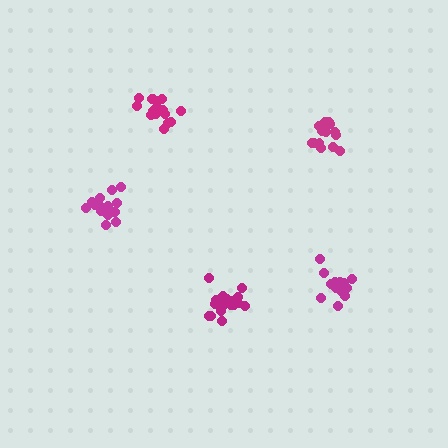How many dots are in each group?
Group 1: 18 dots, Group 2: 14 dots, Group 3: 14 dots, Group 4: 17 dots, Group 5: 15 dots (78 total).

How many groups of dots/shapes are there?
There are 5 groups.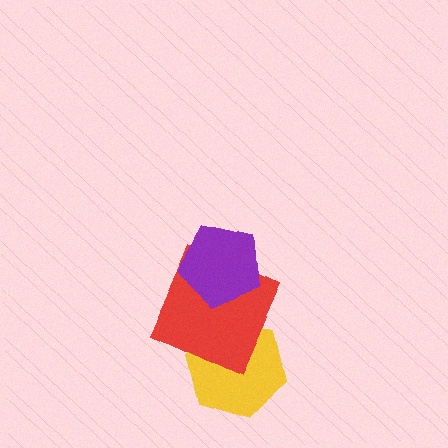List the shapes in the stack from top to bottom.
From top to bottom: the purple pentagon, the red square, the yellow hexagon.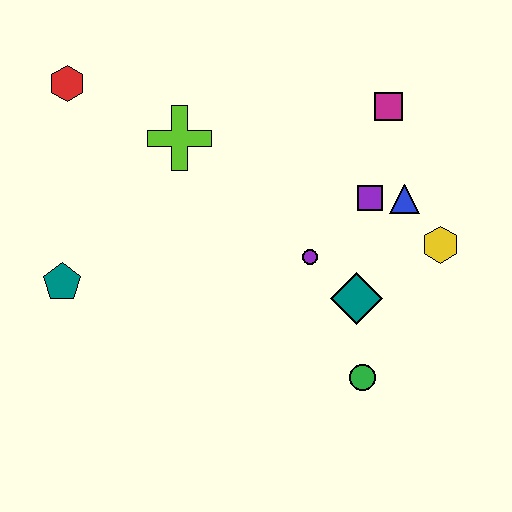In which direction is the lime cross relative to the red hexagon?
The lime cross is to the right of the red hexagon.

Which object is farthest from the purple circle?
The red hexagon is farthest from the purple circle.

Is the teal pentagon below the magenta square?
Yes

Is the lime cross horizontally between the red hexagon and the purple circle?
Yes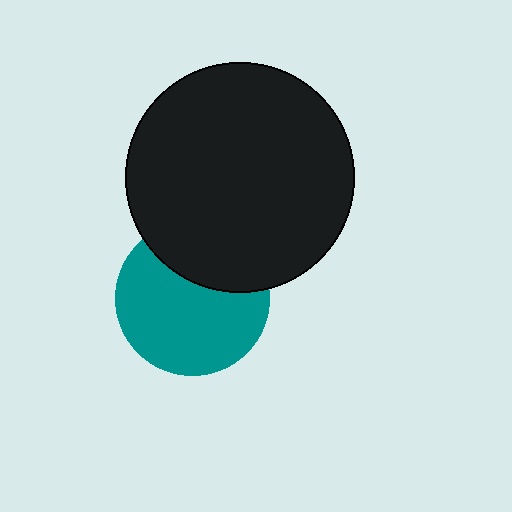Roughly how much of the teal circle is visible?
Most of it is visible (roughly 68%).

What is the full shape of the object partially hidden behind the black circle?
The partially hidden object is a teal circle.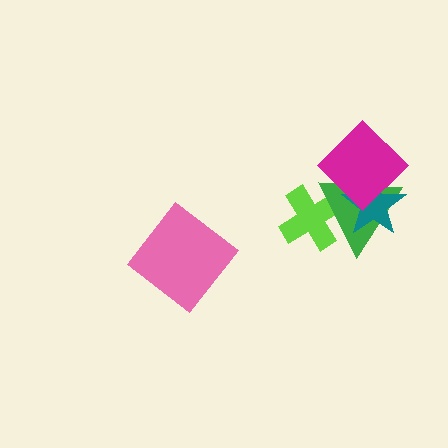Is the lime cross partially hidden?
Yes, it is partially covered by another shape.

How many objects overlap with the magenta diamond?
2 objects overlap with the magenta diamond.